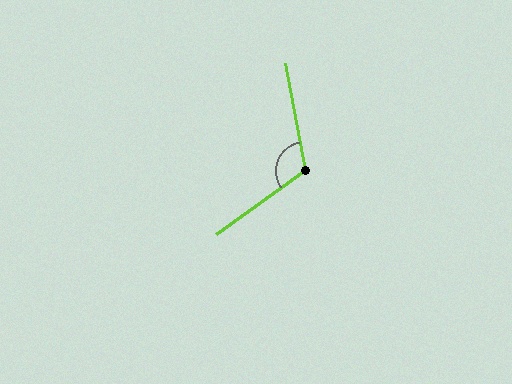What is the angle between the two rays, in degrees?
Approximately 115 degrees.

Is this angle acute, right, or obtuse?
It is obtuse.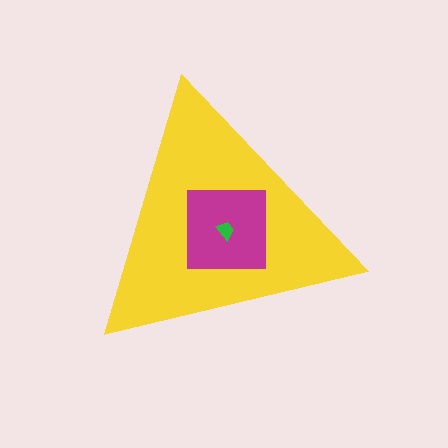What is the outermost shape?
The yellow triangle.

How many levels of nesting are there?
3.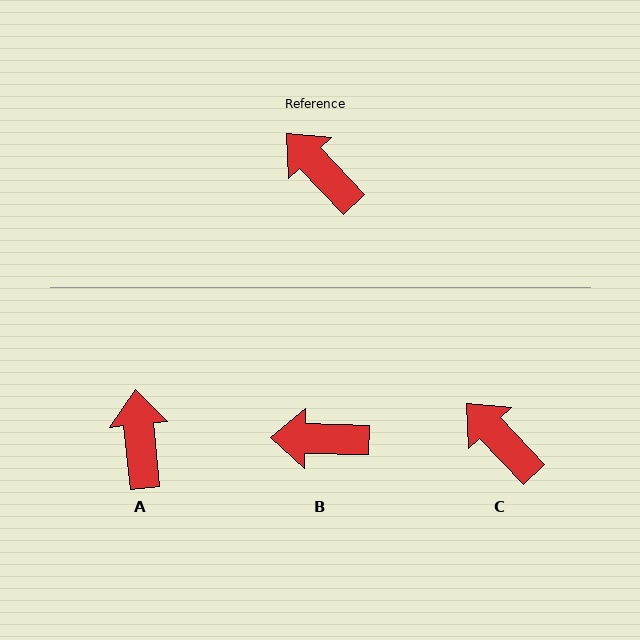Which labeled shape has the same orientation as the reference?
C.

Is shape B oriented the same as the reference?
No, it is off by about 45 degrees.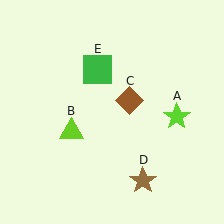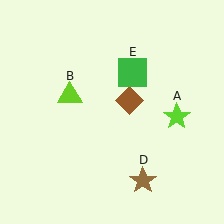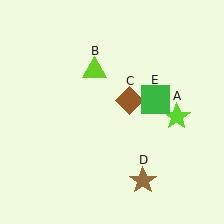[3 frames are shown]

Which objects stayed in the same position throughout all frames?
Lime star (object A) and brown diamond (object C) and brown star (object D) remained stationary.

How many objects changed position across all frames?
2 objects changed position: lime triangle (object B), green square (object E).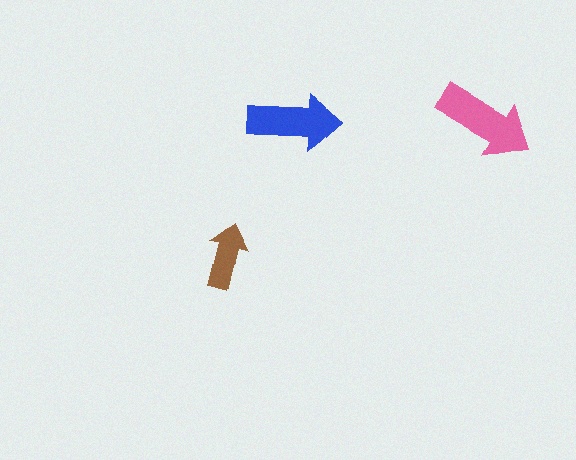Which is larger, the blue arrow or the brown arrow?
The blue one.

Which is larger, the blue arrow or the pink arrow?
The pink one.